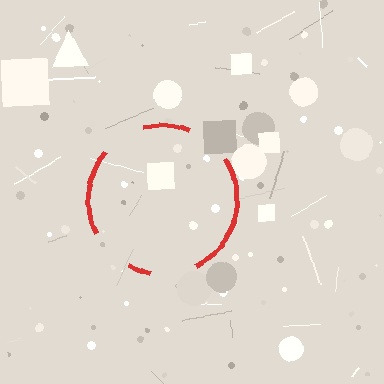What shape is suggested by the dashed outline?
The dashed outline suggests a circle.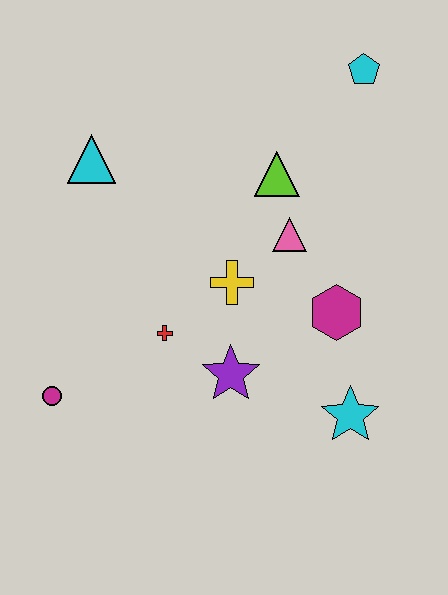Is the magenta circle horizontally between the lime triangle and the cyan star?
No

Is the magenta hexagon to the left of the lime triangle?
No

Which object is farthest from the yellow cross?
The cyan pentagon is farthest from the yellow cross.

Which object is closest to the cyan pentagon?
The lime triangle is closest to the cyan pentagon.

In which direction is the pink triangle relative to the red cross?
The pink triangle is to the right of the red cross.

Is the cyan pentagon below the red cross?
No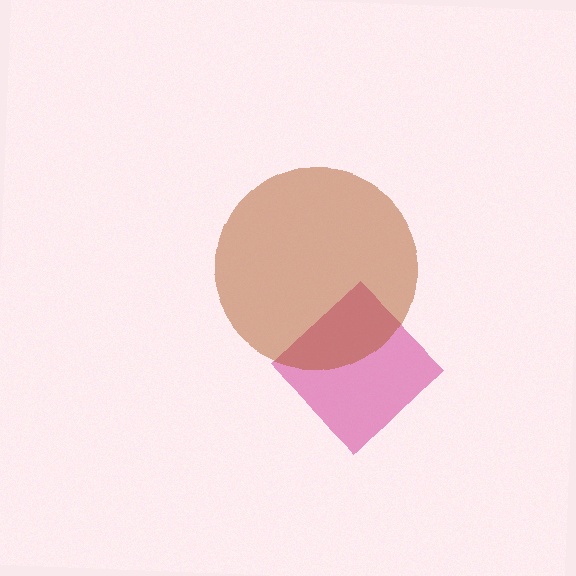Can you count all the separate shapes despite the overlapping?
Yes, there are 2 separate shapes.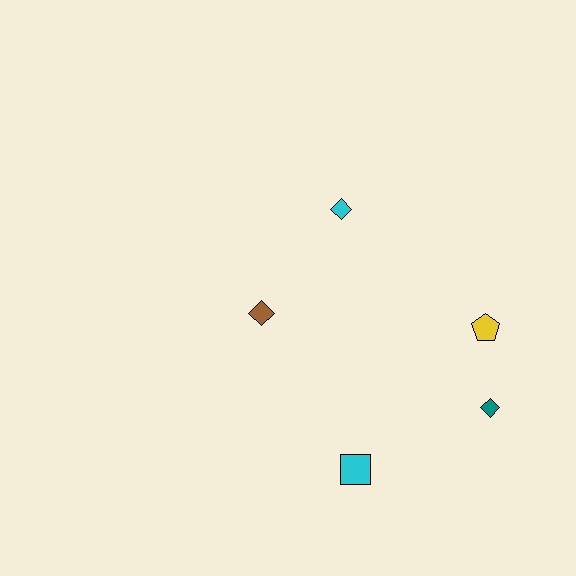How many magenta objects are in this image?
There are no magenta objects.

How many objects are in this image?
There are 5 objects.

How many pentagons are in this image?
There is 1 pentagon.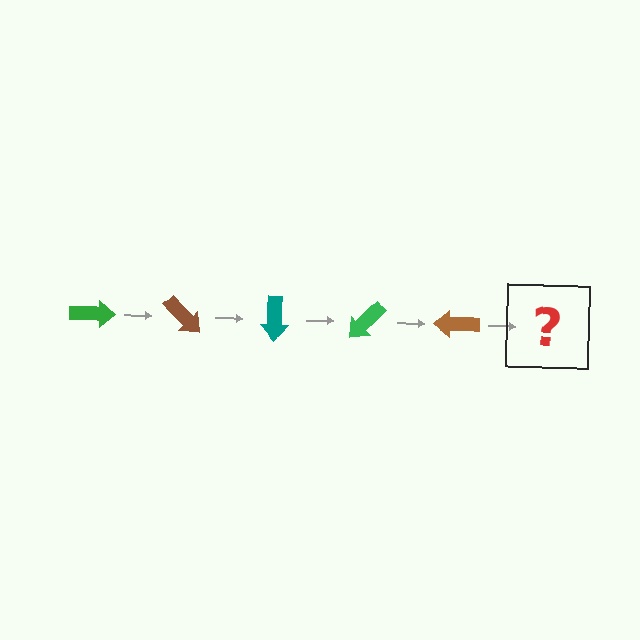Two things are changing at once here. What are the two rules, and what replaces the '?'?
The two rules are that it rotates 45 degrees each step and the color cycles through green, brown, and teal. The '?' should be a teal arrow, rotated 225 degrees from the start.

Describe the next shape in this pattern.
It should be a teal arrow, rotated 225 degrees from the start.